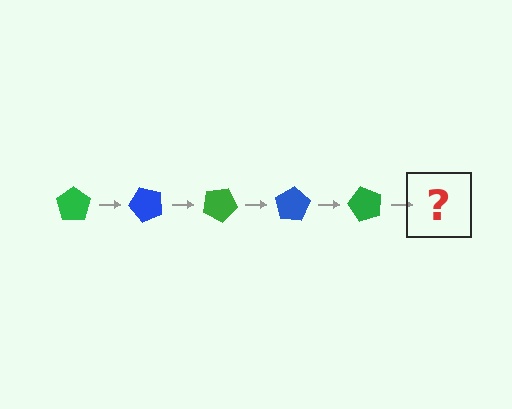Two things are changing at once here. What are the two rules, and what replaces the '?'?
The two rules are that it rotates 50 degrees each step and the color cycles through green and blue. The '?' should be a blue pentagon, rotated 250 degrees from the start.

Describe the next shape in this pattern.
It should be a blue pentagon, rotated 250 degrees from the start.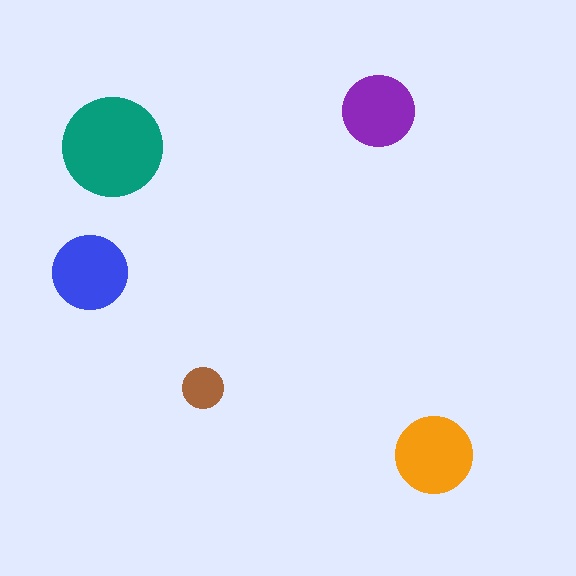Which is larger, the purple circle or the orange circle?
The orange one.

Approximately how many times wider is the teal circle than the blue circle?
About 1.5 times wider.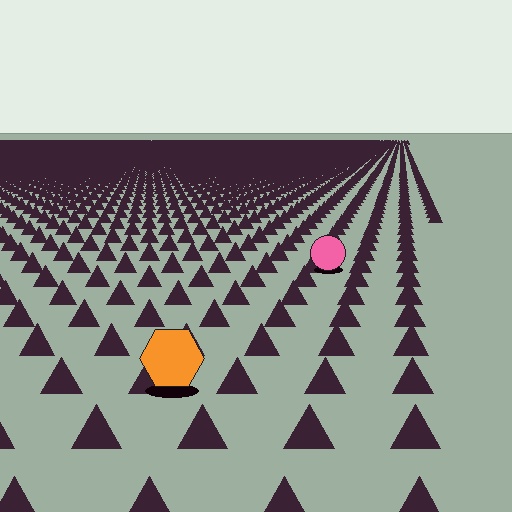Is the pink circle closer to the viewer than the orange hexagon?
No. The orange hexagon is closer — you can tell from the texture gradient: the ground texture is coarser near it.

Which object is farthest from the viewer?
The pink circle is farthest from the viewer. It appears smaller and the ground texture around it is denser.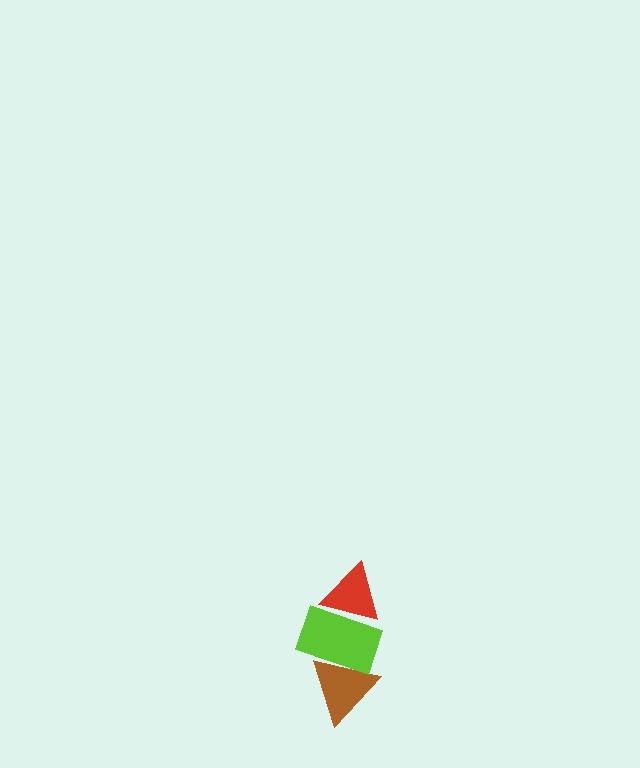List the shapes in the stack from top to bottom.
From top to bottom: the red triangle, the lime rectangle, the brown triangle.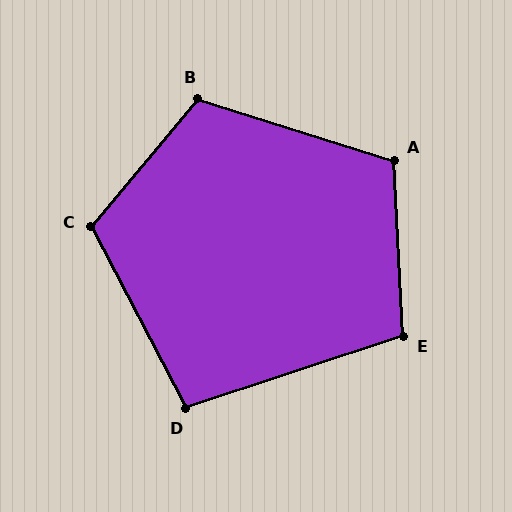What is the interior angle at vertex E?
Approximately 105 degrees (obtuse).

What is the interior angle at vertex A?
Approximately 111 degrees (obtuse).